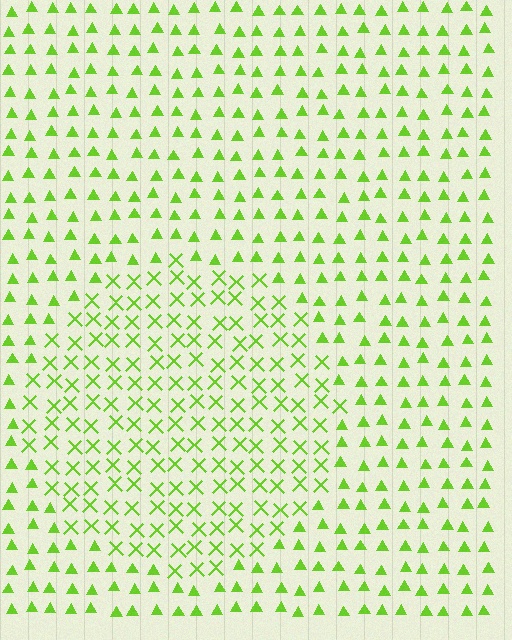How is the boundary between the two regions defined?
The boundary is defined by a change in element shape: X marks inside vs. triangles outside. All elements share the same color and spacing.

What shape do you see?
I see a circle.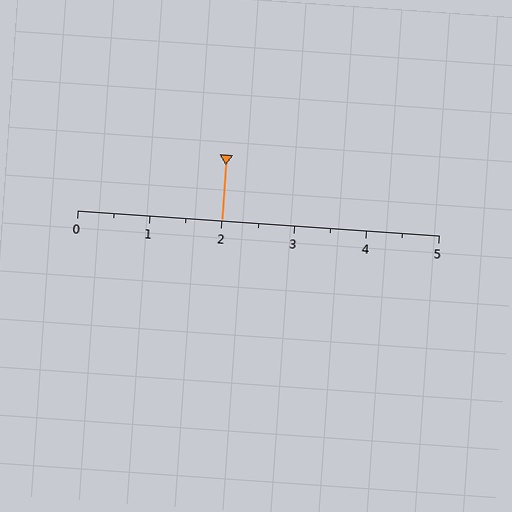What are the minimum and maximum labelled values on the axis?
The axis runs from 0 to 5.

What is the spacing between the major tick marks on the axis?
The major ticks are spaced 1 apart.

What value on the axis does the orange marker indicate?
The marker indicates approximately 2.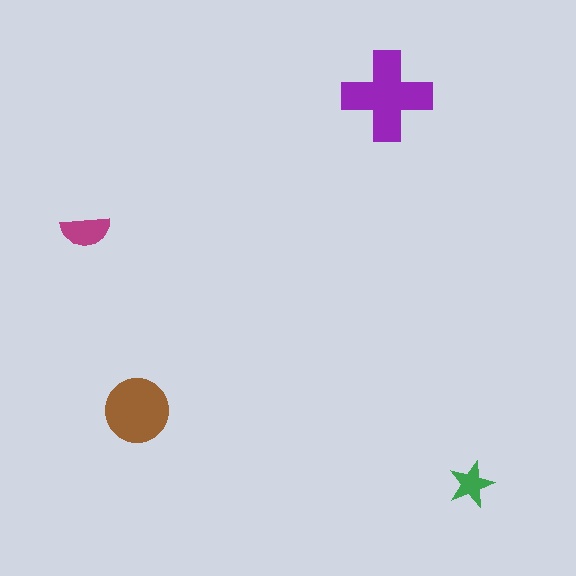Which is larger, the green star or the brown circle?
The brown circle.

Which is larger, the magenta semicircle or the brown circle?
The brown circle.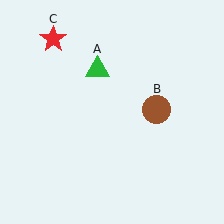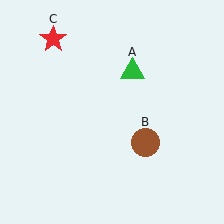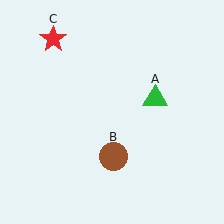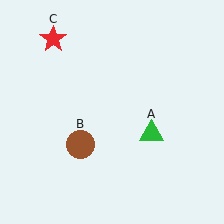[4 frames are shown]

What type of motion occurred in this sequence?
The green triangle (object A), brown circle (object B) rotated clockwise around the center of the scene.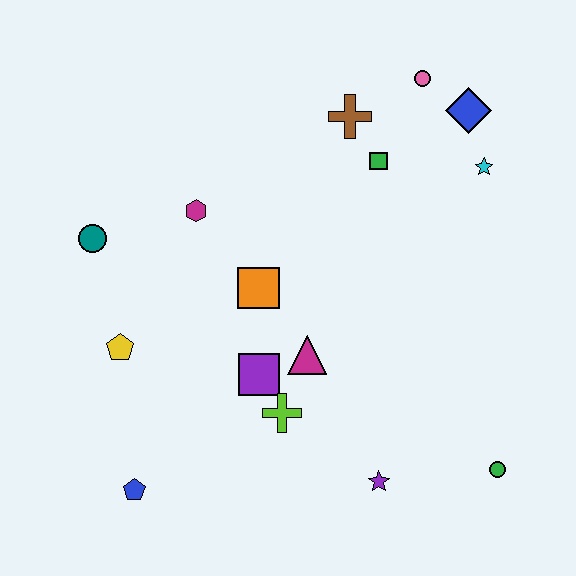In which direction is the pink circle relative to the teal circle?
The pink circle is to the right of the teal circle.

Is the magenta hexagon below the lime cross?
No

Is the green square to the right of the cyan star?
No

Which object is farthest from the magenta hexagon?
The green circle is farthest from the magenta hexagon.